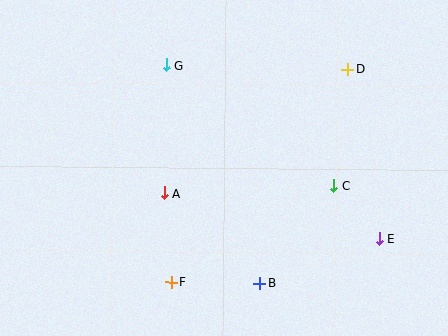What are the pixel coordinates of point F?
Point F is at (171, 282).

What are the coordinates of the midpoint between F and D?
The midpoint between F and D is at (259, 176).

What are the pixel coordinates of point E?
Point E is at (380, 239).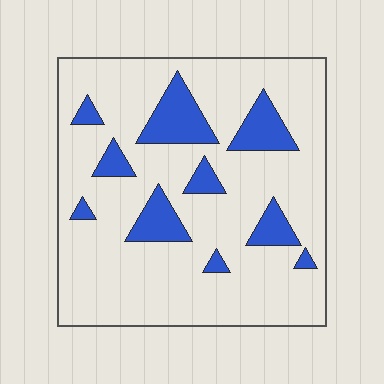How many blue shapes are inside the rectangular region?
10.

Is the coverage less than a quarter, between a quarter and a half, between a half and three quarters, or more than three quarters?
Less than a quarter.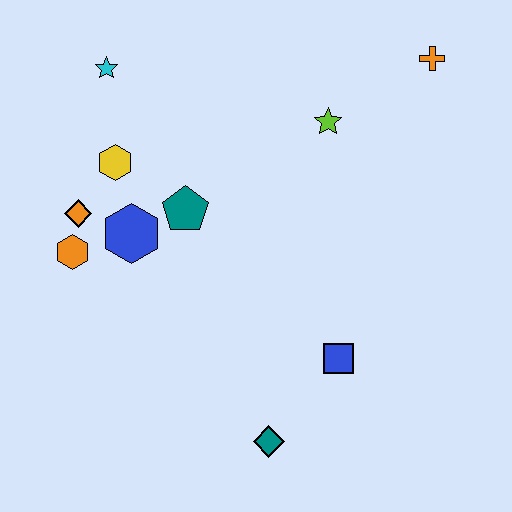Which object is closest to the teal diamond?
The blue square is closest to the teal diamond.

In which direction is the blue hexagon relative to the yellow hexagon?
The blue hexagon is below the yellow hexagon.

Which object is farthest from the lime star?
The teal diamond is farthest from the lime star.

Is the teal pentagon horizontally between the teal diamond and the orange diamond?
Yes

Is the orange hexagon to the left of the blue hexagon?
Yes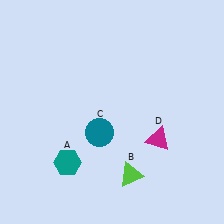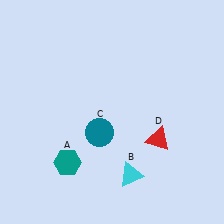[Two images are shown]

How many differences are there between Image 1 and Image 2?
There are 2 differences between the two images.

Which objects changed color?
B changed from lime to cyan. D changed from magenta to red.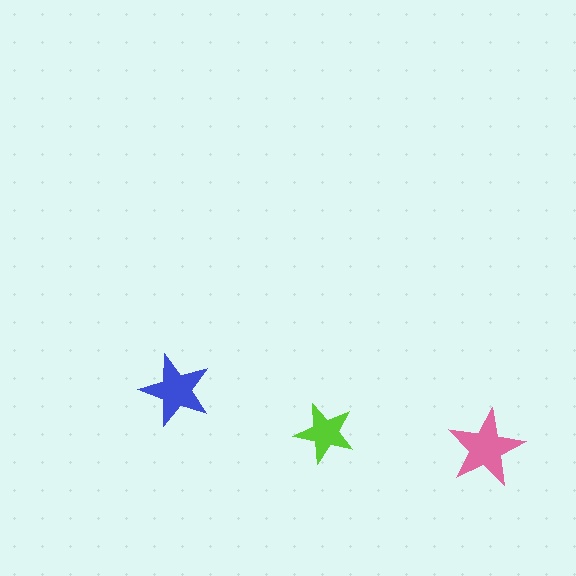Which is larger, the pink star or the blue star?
The pink one.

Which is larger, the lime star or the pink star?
The pink one.